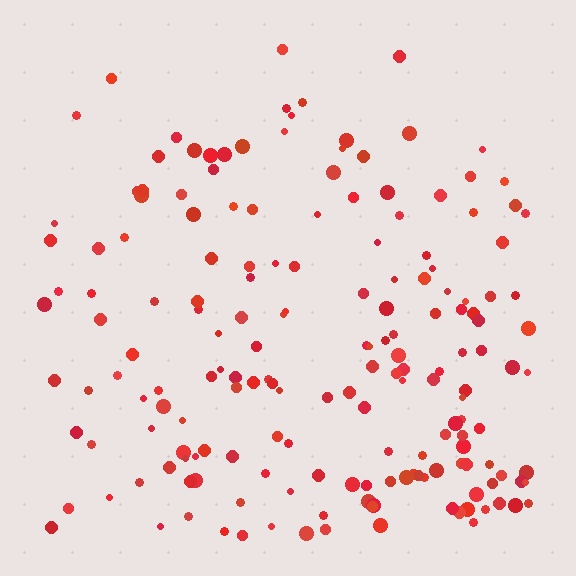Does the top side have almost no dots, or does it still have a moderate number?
Still a moderate number, just noticeably fewer than the bottom.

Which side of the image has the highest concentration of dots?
The bottom.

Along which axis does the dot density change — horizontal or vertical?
Vertical.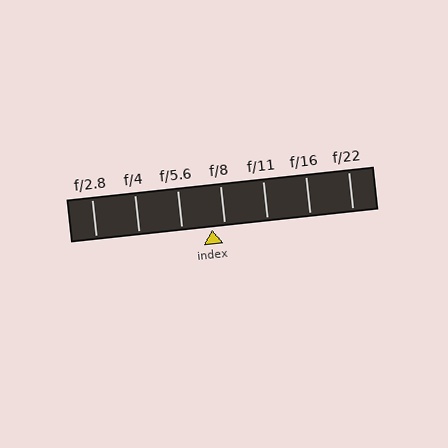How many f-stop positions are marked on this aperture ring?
There are 7 f-stop positions marked.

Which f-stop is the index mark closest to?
The index mark is closest to f/8.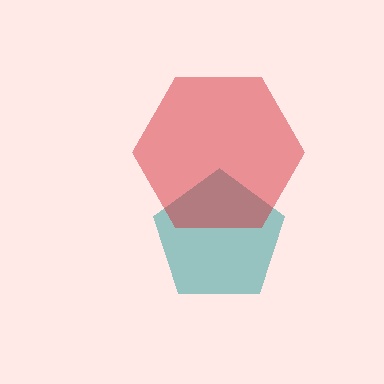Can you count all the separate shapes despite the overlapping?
Yes, there are 2 separate shapes.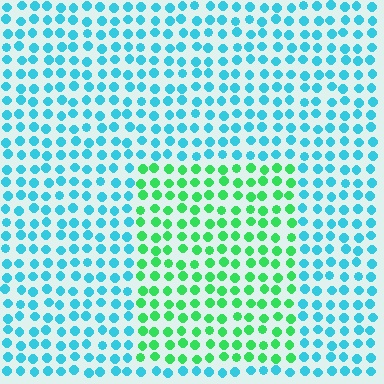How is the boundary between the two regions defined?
The boundary is defined purely by a slight shift in hue (about 54 degrees). Spacing, size, and orientation are identical on both sides.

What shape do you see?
I see a rectangle.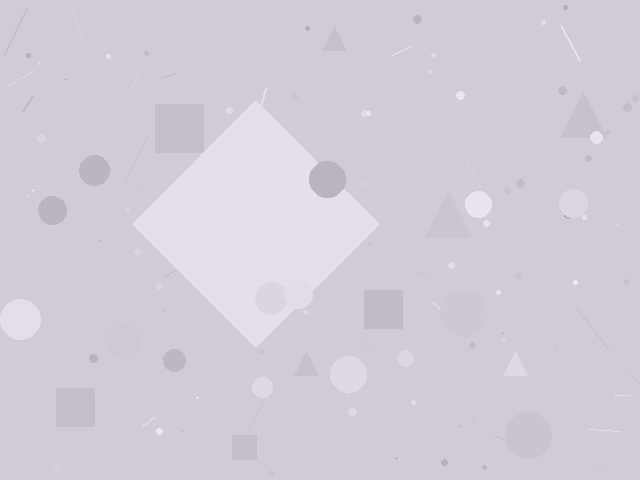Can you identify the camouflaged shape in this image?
The camouflaged shape is a diamond.